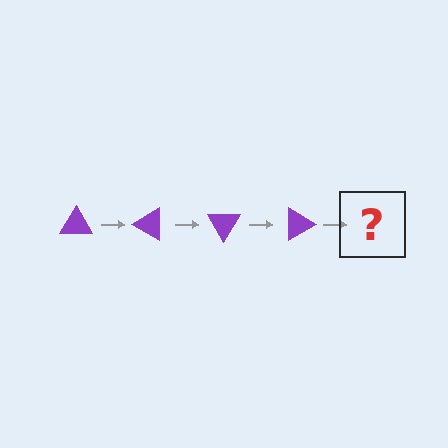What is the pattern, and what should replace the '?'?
The pattern is that the triangle rotates 30 degrees each step. The '?' should be a purple triangle rotated 120 degrees.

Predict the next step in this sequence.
The next step is a purple triangle rotated 120 degrees.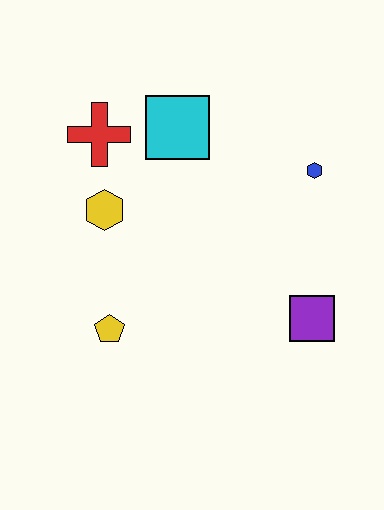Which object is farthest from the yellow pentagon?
The blue hexagon is farthest from the yellow pentagon.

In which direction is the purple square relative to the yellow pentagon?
The purple square is to the right of the yellow pentagon.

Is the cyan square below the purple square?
No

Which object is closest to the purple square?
The blue hexagon is closest to the purple square.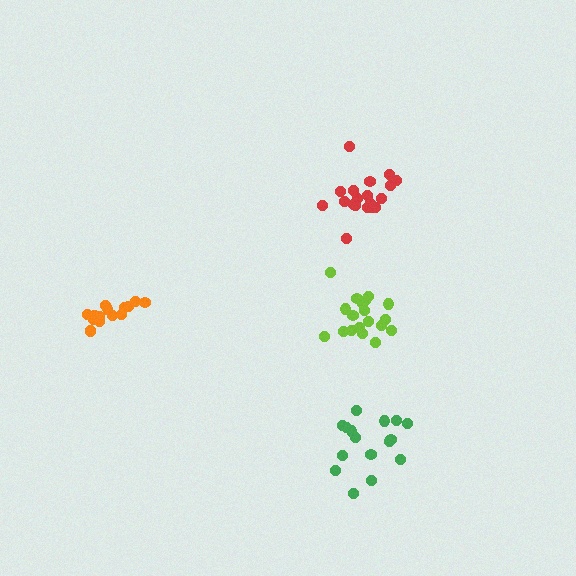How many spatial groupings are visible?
There are 4 spatial groupings.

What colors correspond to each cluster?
The clusters are colored: red, green, lime, orange.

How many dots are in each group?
Group 1: 19 dots, Group 2: 16 dots, Group 3: 19 dots, Group 4: 15 dots (69 total).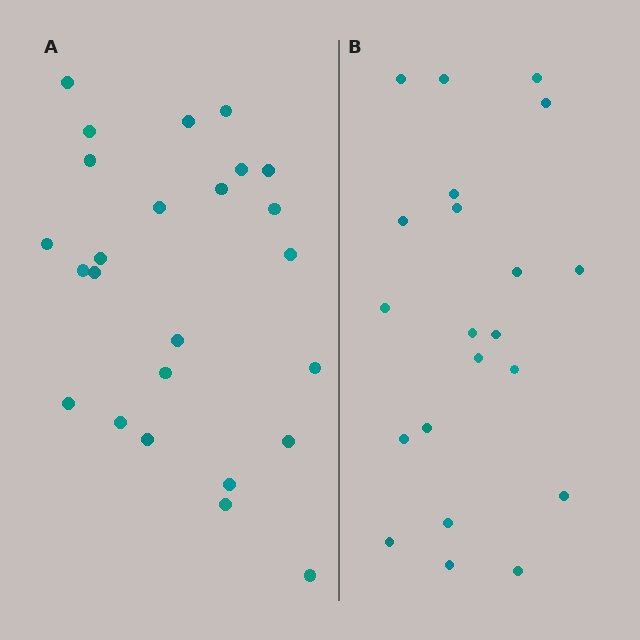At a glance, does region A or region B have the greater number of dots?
Region A (the left region) has more dots.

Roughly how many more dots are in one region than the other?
Region A has about 4 more dots than region B.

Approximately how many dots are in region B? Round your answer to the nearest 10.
About 20 dots. (The exact count is 21, which rounds to 20.)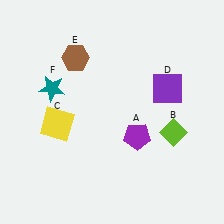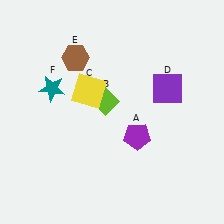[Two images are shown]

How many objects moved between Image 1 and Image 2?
2 objects moved between the two images.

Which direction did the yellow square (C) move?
The yellow square (C) moved up.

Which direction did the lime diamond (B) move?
The lime diamond (B) moved left.